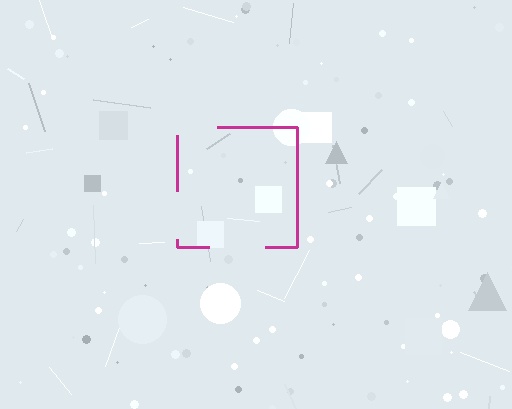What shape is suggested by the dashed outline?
The dashed outline suggests a square.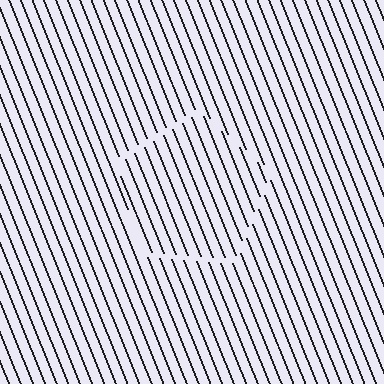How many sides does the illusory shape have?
5 sides — the line-ends trace a pentagon.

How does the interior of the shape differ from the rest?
The interior of the shape contains the same grating, shifted by half a period — the contour is defined by the phase discontinuity where line-ends from the inner and outer gratings abut.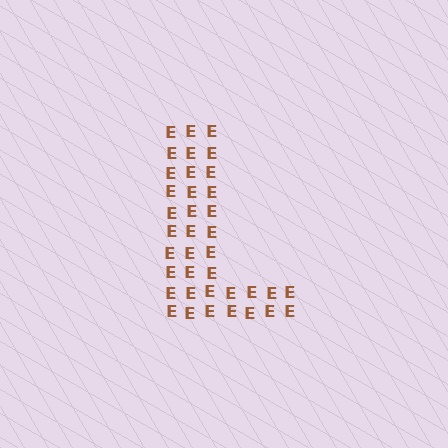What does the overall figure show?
The overall figure shows the letter L.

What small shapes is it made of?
It is made of small letter E's.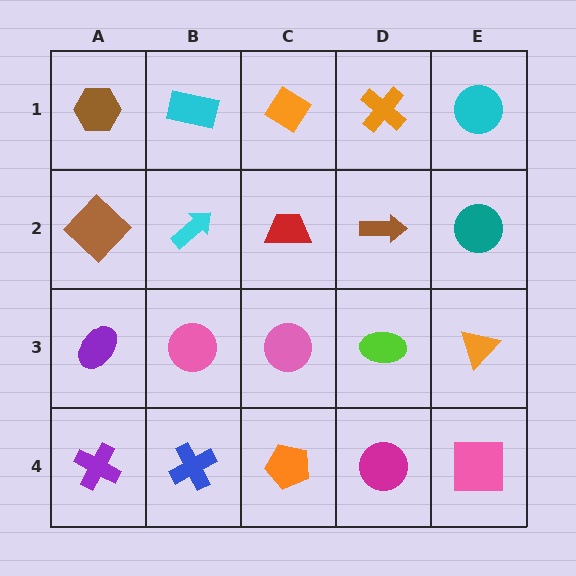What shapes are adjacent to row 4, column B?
A pink circle (row 3, column B), a purple cross (row 4, column A), an orange pentagon (row 4, column C).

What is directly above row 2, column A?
A brown hexagon.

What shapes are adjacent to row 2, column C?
An orange diamond (row 1, column C), a pink circle (row 3, column C), a cyan arrow (row 2, column B), a brown arrow (row 2, column D).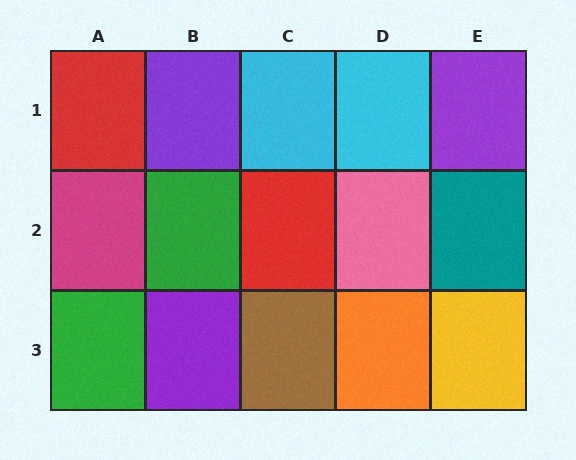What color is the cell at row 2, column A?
Magenta.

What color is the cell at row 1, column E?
Purple.